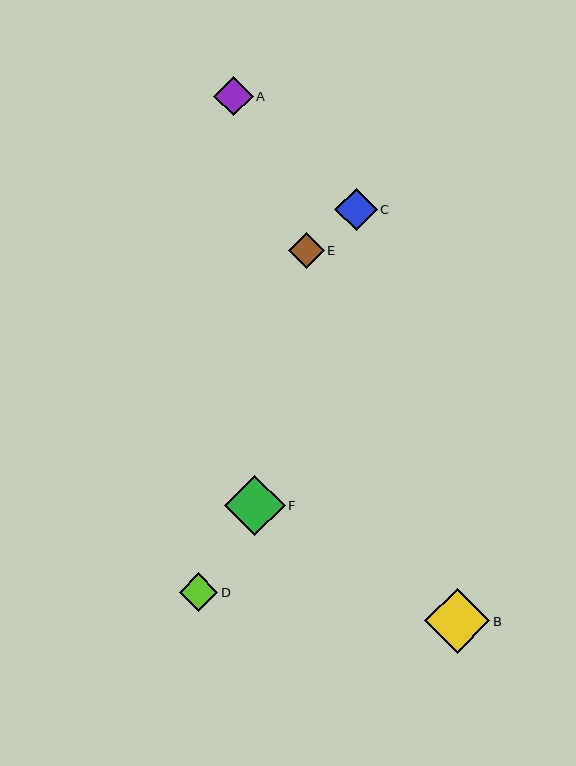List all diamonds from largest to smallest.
From largest to smallest: B, F, C, A, D, E.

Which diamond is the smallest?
Diamond E is the smallest with a size of approximately 36 pixels.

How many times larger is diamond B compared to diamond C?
Diamond B is approximately 1.5 times the size of diamond C.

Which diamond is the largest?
Diamond B is the largest with a size of approximately 65 pixels.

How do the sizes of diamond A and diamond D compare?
Diamond A and diamond D are approximately the same size.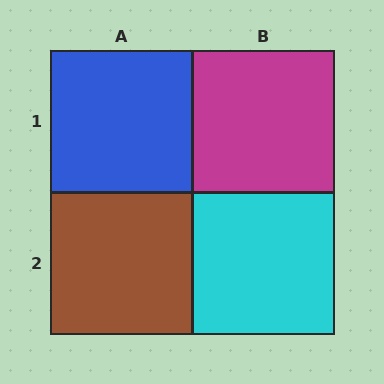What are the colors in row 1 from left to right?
Blue, magenta.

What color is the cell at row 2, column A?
Brown.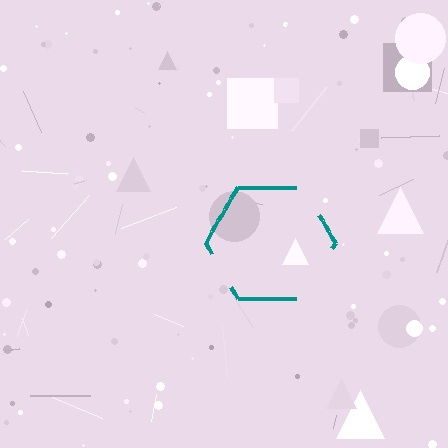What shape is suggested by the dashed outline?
The dashed outline suggests a hexagon.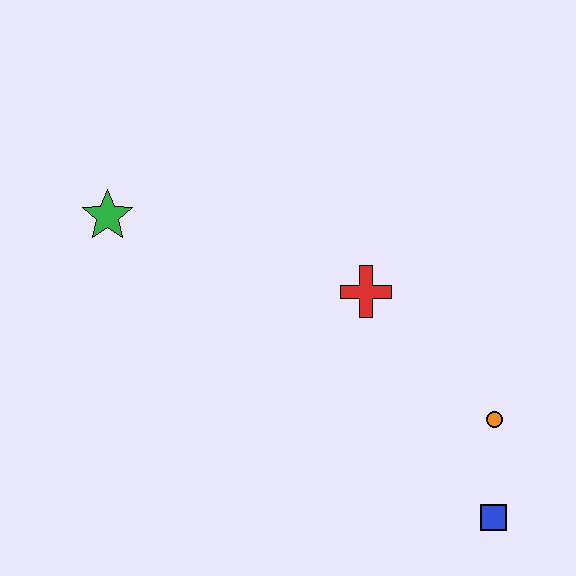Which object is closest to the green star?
The red cross is closest to the green star.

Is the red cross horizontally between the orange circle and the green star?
Yes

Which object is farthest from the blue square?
The green star is farthest from the blue square.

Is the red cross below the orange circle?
No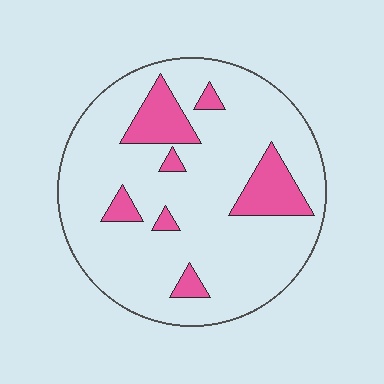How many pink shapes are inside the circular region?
7.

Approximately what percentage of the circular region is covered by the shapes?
Approximately 15%.